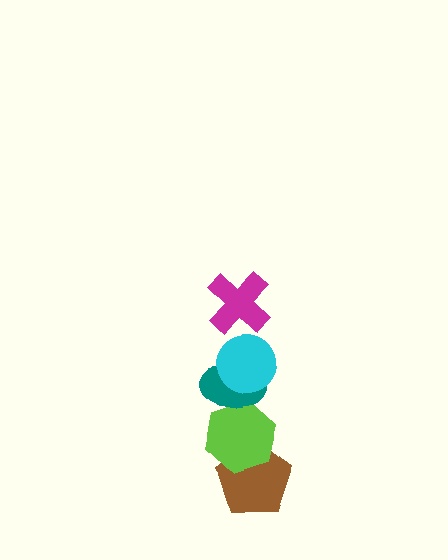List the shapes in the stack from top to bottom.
From top to bottom: the magenta cross, the cyan circle, the teal ellipse, the lime hexagon, the brown pentagon.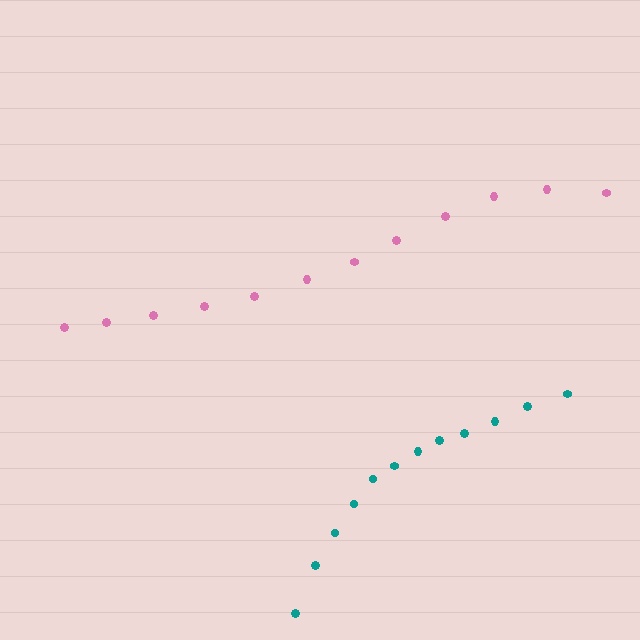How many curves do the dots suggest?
There are 2 distinct paths.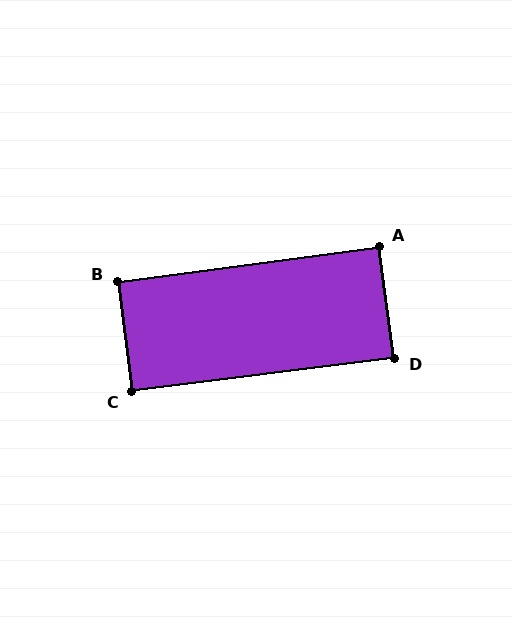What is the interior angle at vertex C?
Approximately 90 degrees (approximately right).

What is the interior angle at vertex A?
Approximately 90 degrees (approximately right).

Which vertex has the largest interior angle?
B, at approximately 90 degrees.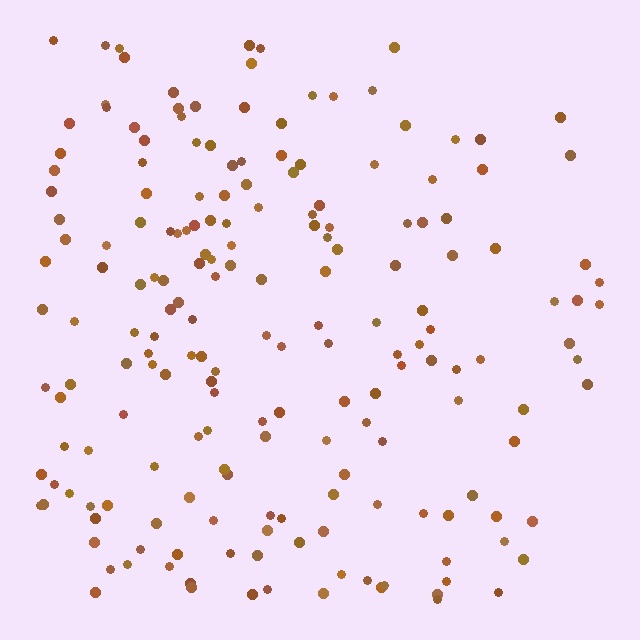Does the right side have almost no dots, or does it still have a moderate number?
Still a moderate number, just noticeably fewer than the left.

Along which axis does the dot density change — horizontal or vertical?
Horizontal.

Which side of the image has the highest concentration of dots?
The left.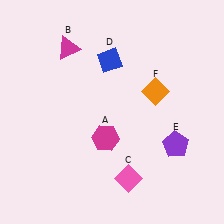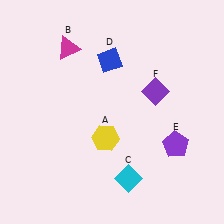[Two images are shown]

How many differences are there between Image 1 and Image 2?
There are 3 differences between the two images.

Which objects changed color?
A changed from magenta to yellow. C changed from pink to cyan. F changed from orange to purple.